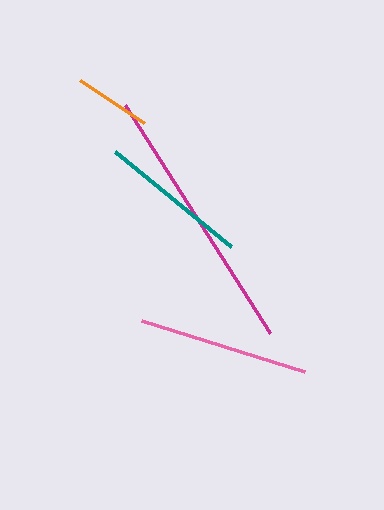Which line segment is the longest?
The magenta line is the longest at approximately 270 pixels.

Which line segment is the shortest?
The orange line is the shortest at approximately 77 pixels.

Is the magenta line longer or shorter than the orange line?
The magenta line is longer than the orange line.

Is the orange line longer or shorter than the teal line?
The teal line is longer than the orange line.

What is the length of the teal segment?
The teal segment is approximately 150 pixels long.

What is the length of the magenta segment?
The magenta segment is approximately 270 pixels long.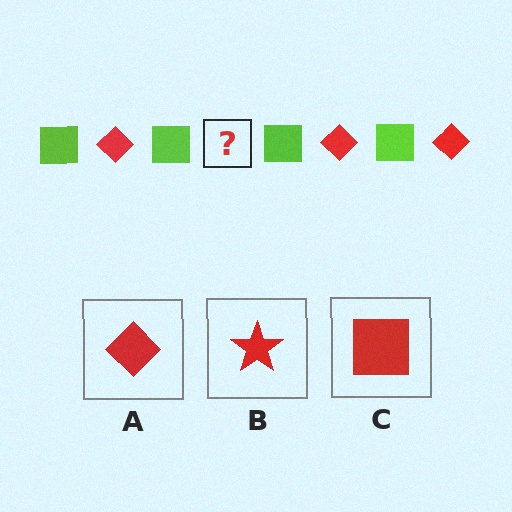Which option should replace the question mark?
Option A.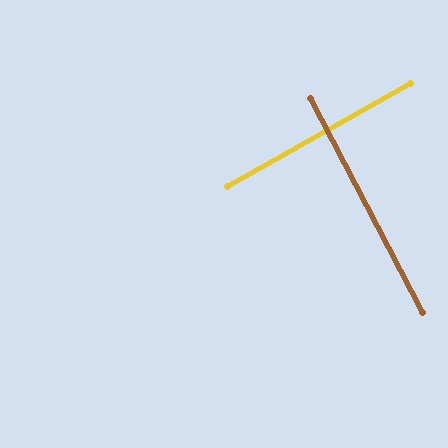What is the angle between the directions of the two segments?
Approximately 88 degrees.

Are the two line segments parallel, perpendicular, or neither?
Perpendicular — they meet at approximately 88°.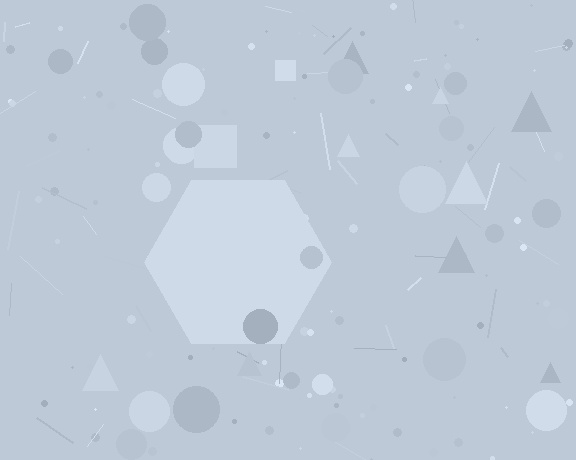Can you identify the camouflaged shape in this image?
The camouflaged shape is a hexagon.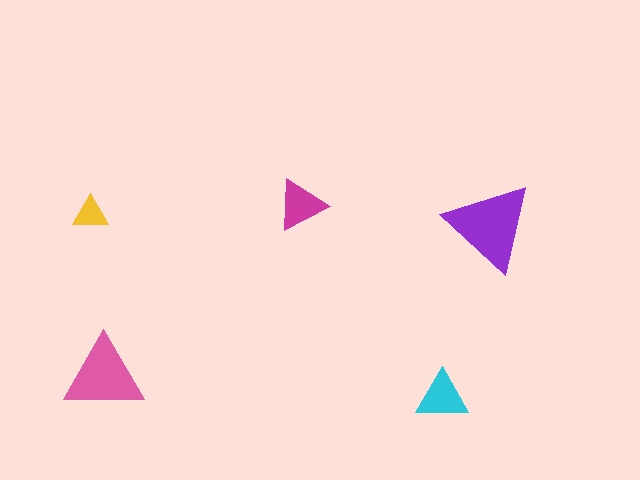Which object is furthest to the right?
The purple triangle is rightmost.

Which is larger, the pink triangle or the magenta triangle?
The pink one.